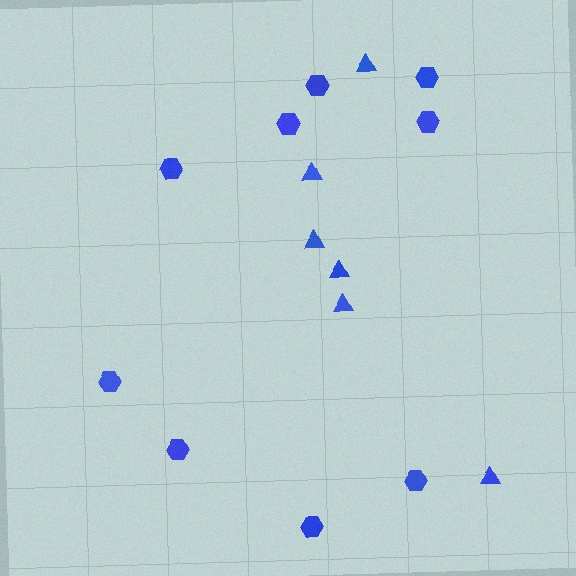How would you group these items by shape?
There are 2 groups: one group of hexagons (9) and one group of triangles (6).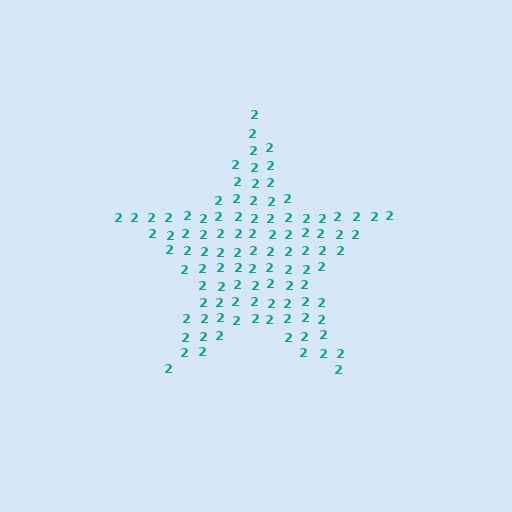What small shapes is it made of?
It is made of small digit 2's.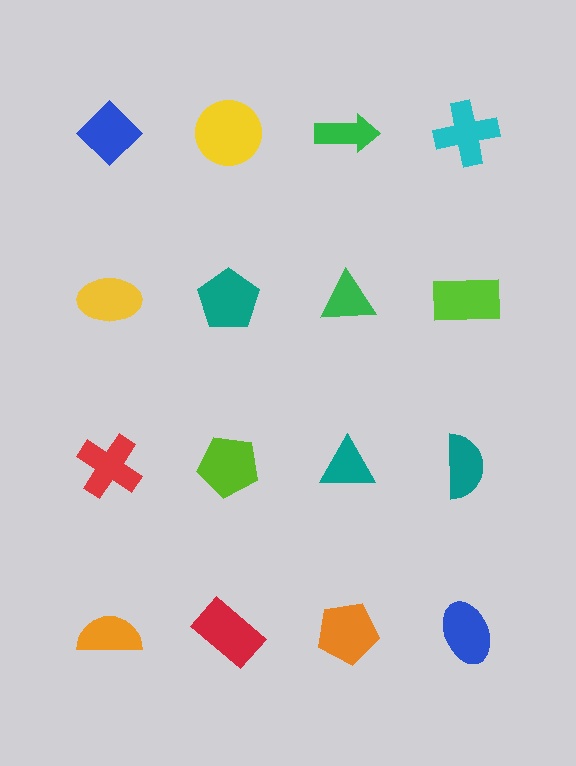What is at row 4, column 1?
An orange semicircle.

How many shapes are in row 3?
4 shapes.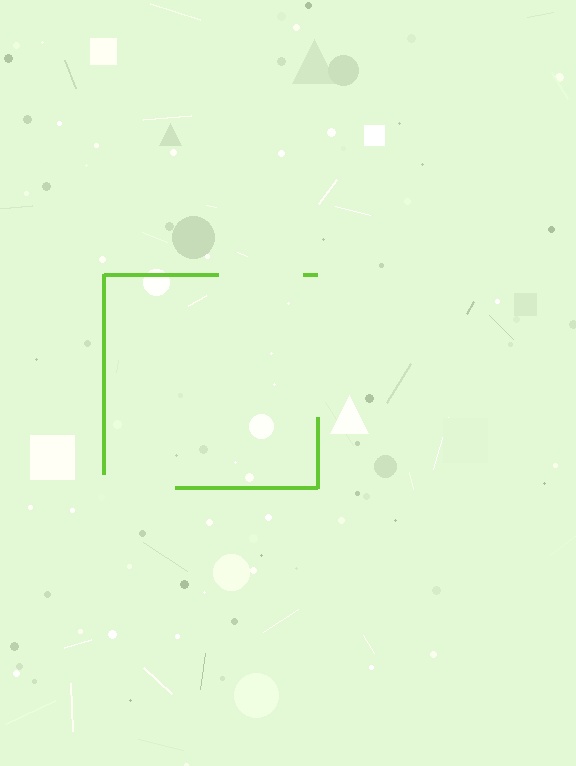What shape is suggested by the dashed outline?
The dashed outline suggests a square.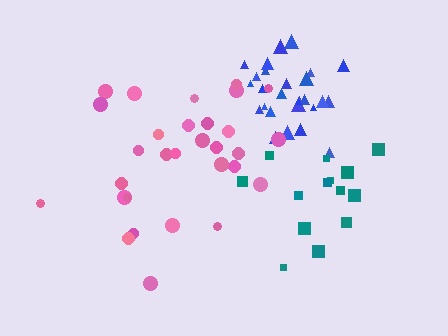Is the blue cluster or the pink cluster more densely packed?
Blue.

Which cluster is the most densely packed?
Blue.